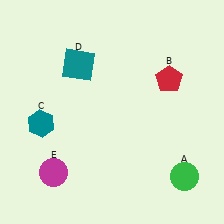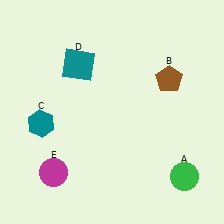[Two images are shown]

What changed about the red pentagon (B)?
In Image 1, B is red. In Image 2, it changed to brown.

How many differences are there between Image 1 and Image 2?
There is 1 difference between the two images.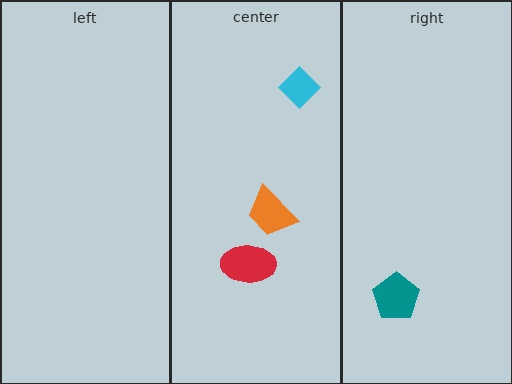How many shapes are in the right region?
1.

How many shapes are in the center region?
3.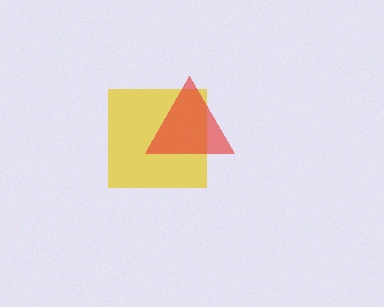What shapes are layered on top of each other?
The layered shapes are: a yellow square, a red triangle.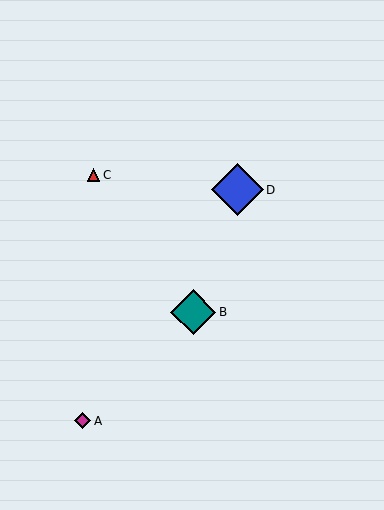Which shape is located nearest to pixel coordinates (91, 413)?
The magenta diamond (labeled A) at (83, 421) is nearest to that location.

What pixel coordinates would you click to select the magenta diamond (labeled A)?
Click at (83, 421) to select the magenta diamond A.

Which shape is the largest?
The blue diamond (labeled D) is the largest.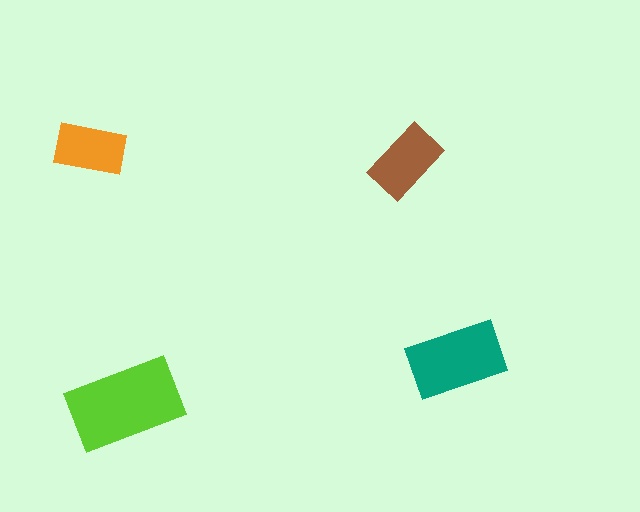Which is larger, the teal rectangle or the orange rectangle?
The teal one.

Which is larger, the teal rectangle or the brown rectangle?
The teal one.